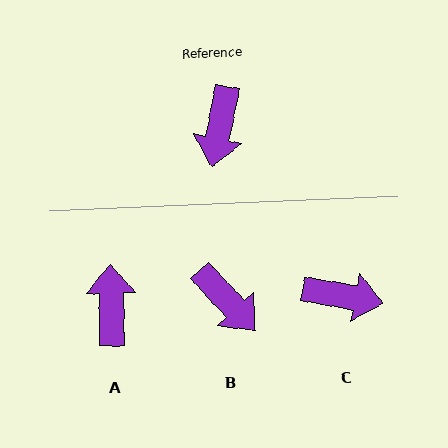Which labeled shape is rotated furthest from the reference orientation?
A, about 168 degrees away.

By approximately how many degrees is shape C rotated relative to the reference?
Approximately 92 degrees counter-clockwise.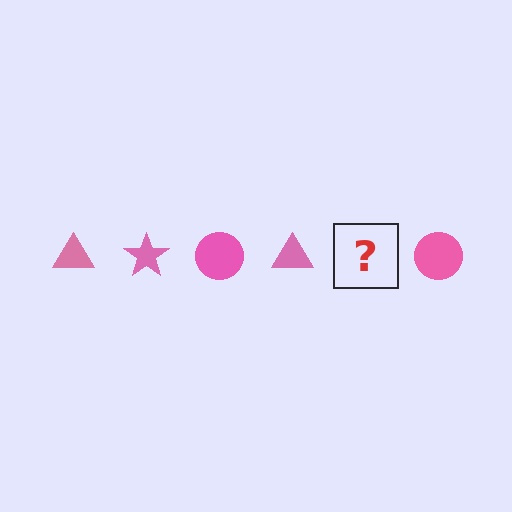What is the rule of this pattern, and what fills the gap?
The rule is that the pattern cycles through triangle, star, circle shapes in pink. The gap should be filled with a pink star.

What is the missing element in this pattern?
The missing element is a pink star.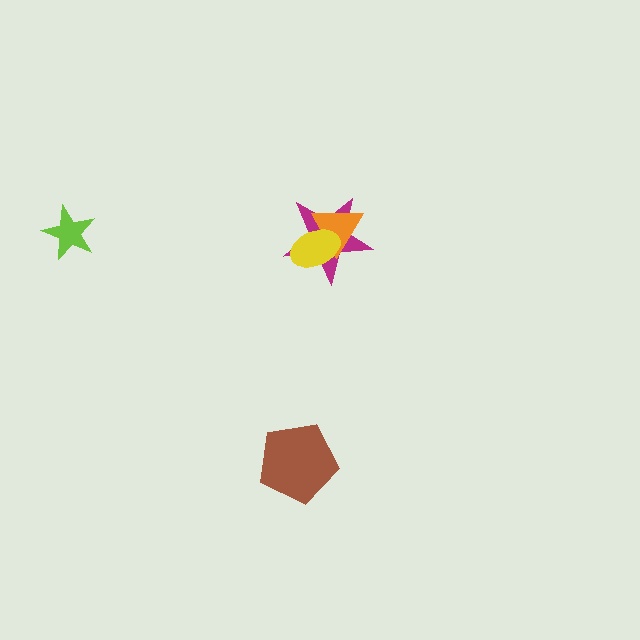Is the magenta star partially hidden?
Yes, it is partially covered by another shape.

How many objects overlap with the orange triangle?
2 objects overlap with the orange triangle.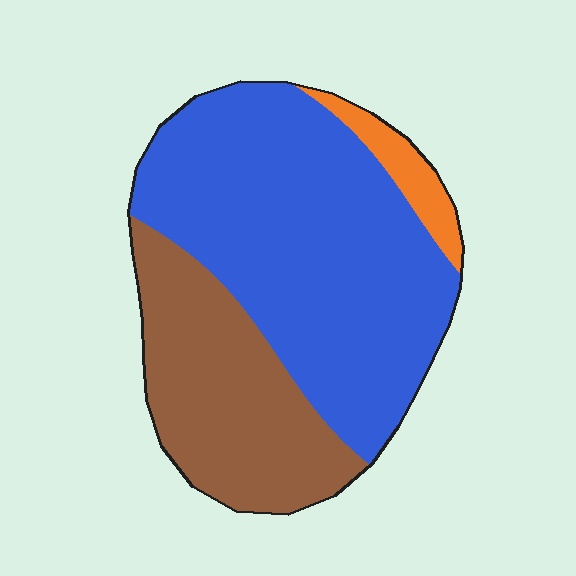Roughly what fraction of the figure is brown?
Brown takes up between a sixth and a third of the figure.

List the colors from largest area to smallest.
From largest to smallest: blue, brown, orange.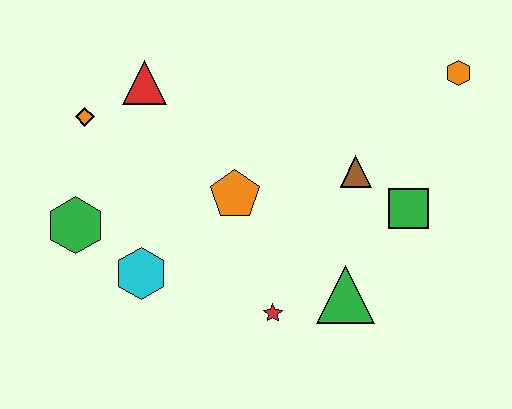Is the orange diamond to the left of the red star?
Yes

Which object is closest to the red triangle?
The orange diamond is closest to the red triangle.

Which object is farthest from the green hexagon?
The orange hexagon is farthest from the green hexagon.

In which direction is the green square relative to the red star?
The green square is to the right of the red star.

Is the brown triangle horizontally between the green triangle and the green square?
Yes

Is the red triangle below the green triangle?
No